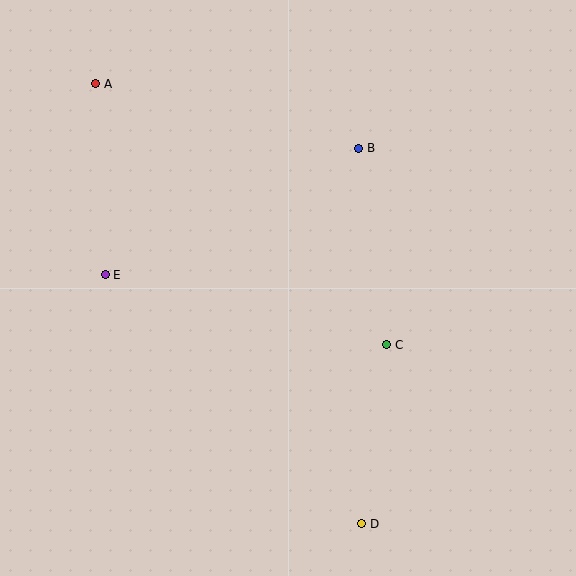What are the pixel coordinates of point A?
Point A is at (96, 84).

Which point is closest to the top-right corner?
Point B is closest to the top-right corner.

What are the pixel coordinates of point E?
Point E is at (105, 275).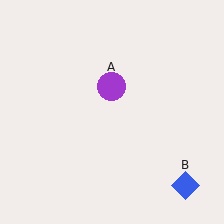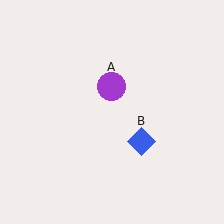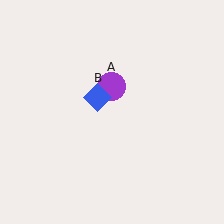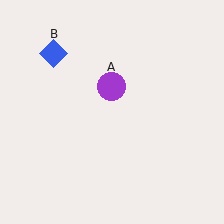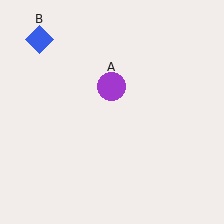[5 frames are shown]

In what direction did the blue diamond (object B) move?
The blue diamond (object B) moved up and to the left.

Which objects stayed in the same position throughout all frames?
Purple circle (object A) remained stationary.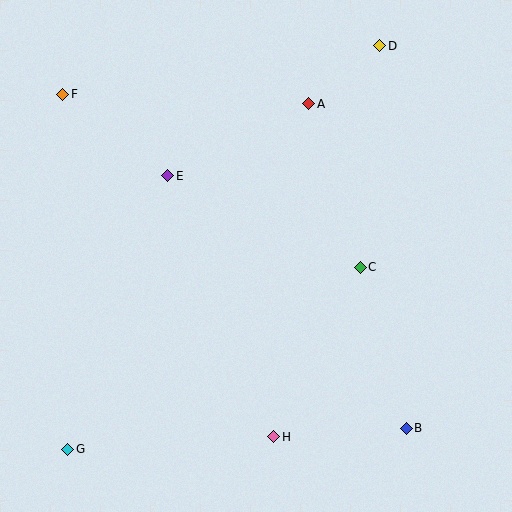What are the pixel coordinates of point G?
Point G is at (68, 449).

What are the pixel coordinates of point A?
Point A is at (309, 104).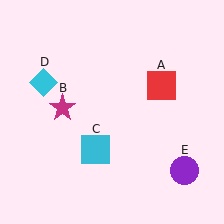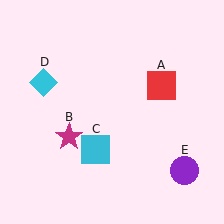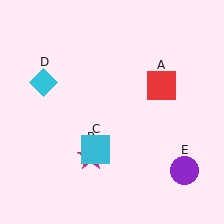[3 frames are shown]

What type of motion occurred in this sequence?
The magenta star (object B) rotated counterclockwise around the center of the scene.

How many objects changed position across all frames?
1 object changed position: magenta star (object B).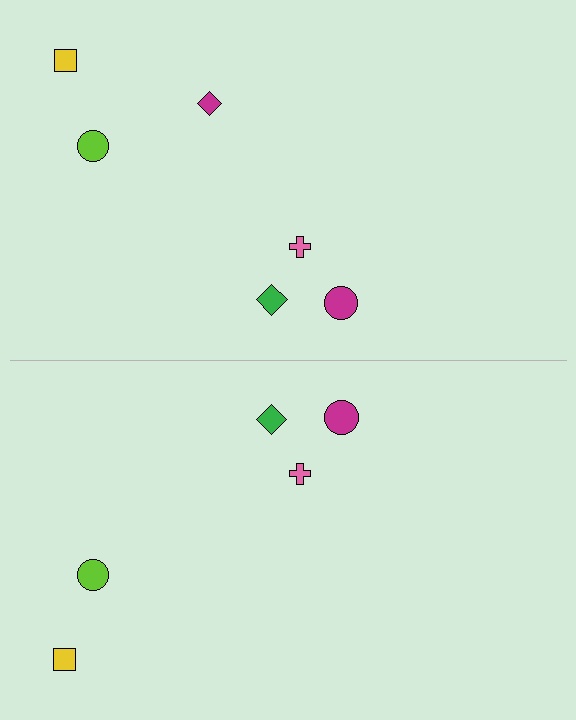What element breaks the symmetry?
A magenta diamond is missing from the bottom side.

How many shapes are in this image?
There are 11 shapes in this image.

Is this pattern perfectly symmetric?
No, the pattern is not perfectly symmetric. A magenta diamond is missing from the bottom side.